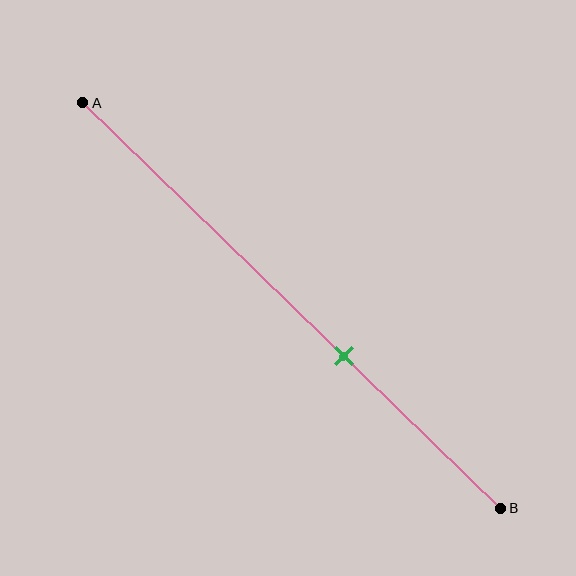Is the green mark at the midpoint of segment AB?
No, the mark is at about 65% from A, not at the 50% midpoint.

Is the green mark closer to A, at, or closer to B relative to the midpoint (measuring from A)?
The green mark is closer to point B than the midpoint of segment AB.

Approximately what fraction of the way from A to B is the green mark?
The green mark is approximately 65% of the way from A to B.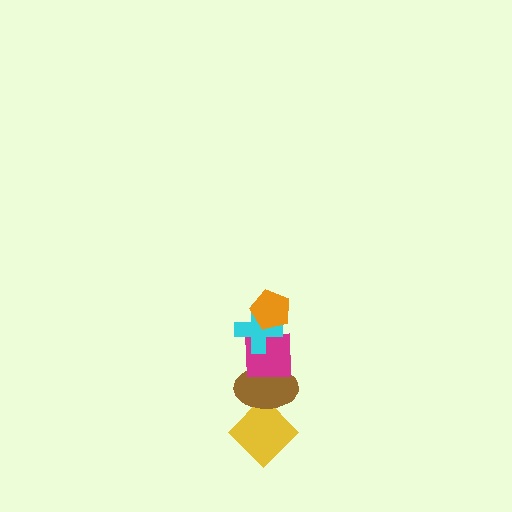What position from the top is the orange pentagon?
The orange pentagon is 1st from the top.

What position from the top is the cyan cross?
The cyan cross is 2nd from the top.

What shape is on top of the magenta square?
The cyan cross is on top of the magenta square.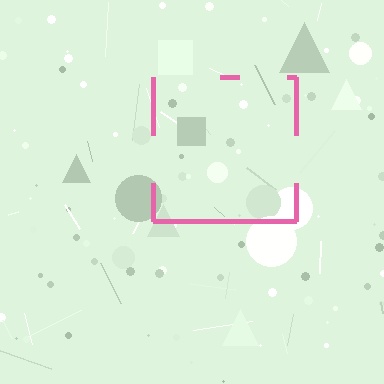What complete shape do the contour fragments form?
The contour fragments form a square.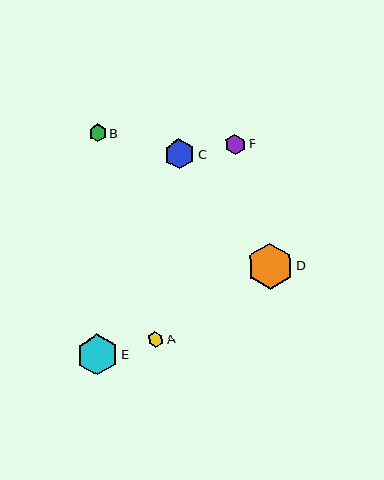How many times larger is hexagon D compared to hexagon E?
Hexagon D is approximately 1.1 times the size of hexagon E.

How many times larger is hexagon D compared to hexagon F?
Hexagon D is approximately 2.3 times the size of hexagon F.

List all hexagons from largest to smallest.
From largest to smallest: D, E, C, F, B, A.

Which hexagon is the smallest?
Hexagon A is the smallest with a size of approximately 16 pixels.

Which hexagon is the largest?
Hexagon D is the largest with a size of approximately 46 pixels.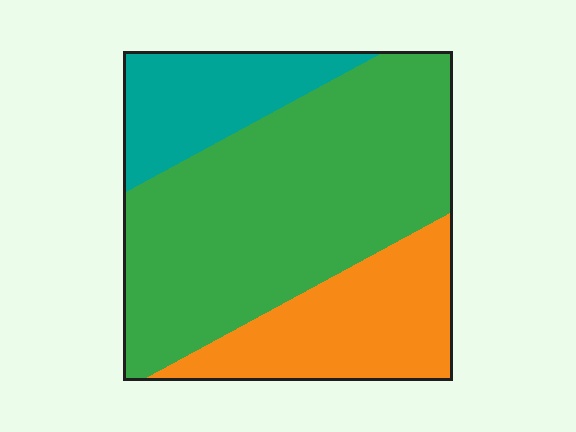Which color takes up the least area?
Teal, at roughly 15%.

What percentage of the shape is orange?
Orange takes up between a sixth and a third of the shape.